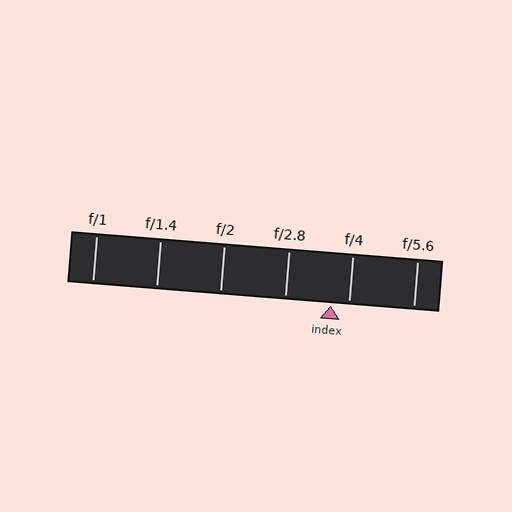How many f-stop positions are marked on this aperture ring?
There are 6 f-stop positions marked.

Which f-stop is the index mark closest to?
The index mark is closest to f/4.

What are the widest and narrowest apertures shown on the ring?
The widest aperture shown is f/1 and the narrowest is f/5.6.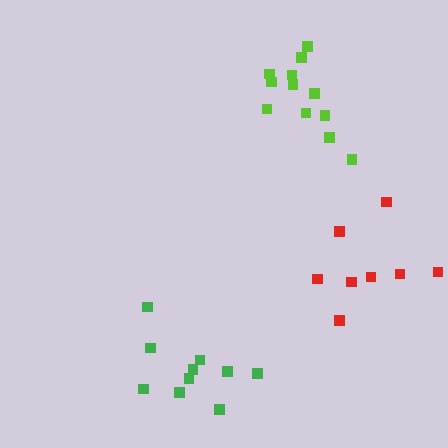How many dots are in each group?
Group 1: 12 dots, Group 2: 10 dots, Group 3: 8 dots (30 total).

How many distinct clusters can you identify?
There are 3 distinct clusters.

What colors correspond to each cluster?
The clusters are colored: lime, green, red.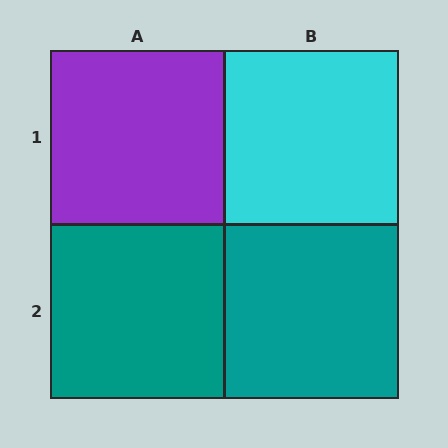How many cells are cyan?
1 cell is cyan.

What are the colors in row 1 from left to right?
Purple, cyan.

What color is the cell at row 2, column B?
Teal.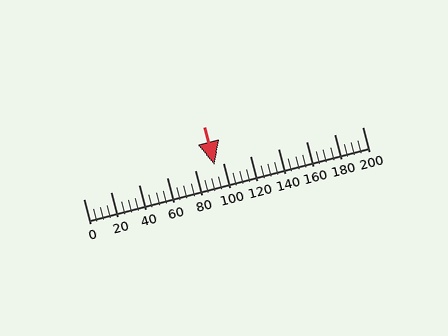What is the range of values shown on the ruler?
The ruler shows values from 0 to 200.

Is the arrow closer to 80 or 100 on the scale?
The arrow is closer to 100.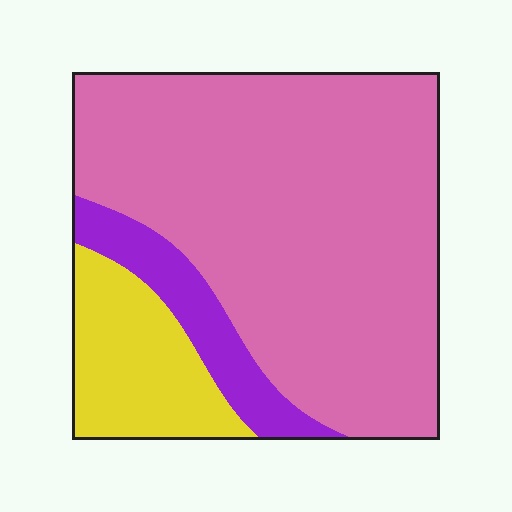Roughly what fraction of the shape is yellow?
Yellow covers around 15% of the shape.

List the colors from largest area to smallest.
From largest to smallest: pink, yellow, purple.